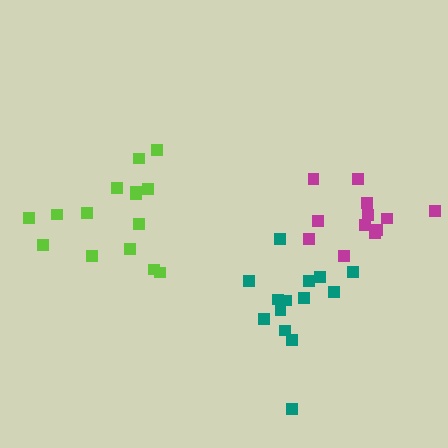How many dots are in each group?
Group 1: 14 dots, Group 2: 12 dots, Group 3: 15 dots (41 total).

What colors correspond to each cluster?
The clusters are colored: teal, magenta, lime.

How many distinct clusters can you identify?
There are 3 distinct clusters.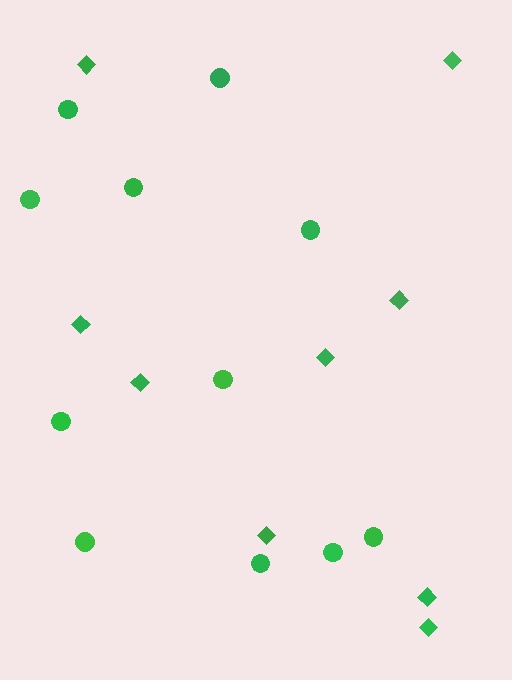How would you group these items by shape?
There are 2 groups: one group of circles (11) and one group of diamonds (9).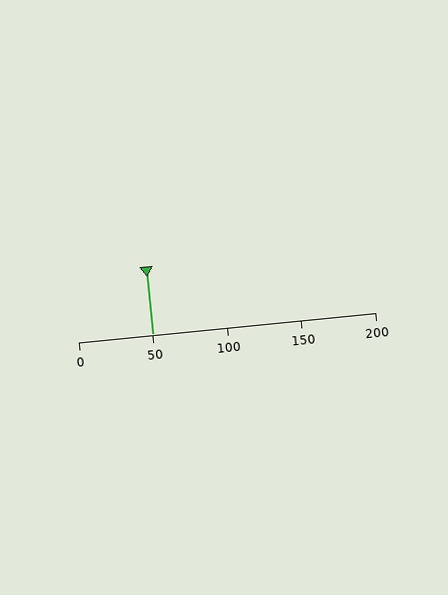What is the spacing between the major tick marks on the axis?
The major ticks are spaced 50 apart.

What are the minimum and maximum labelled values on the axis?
The axis runs from 0 to 200.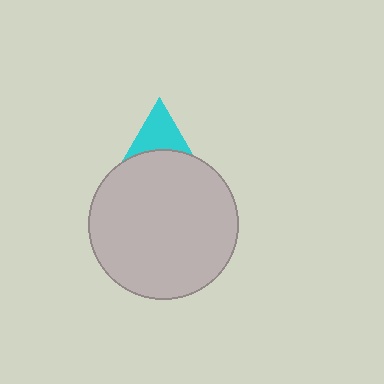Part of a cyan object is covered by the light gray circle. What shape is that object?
It is a triangle.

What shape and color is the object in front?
The object in front is a light gray circle.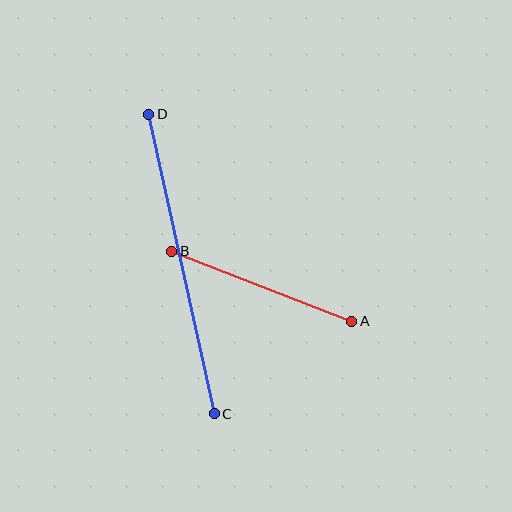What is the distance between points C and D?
The distance is approximately 307 pixels.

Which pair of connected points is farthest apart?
Points C and D are farthest apart.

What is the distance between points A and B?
The distance is approximately 193 pixels.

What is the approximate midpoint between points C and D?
The midpoint is at approximately (182, 264) pixels.